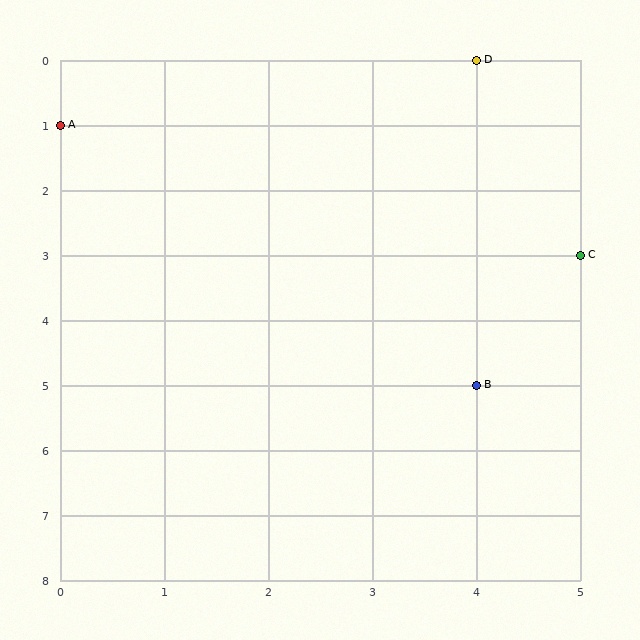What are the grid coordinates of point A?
Point A is at grid coordinates (0, 1).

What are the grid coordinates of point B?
Point B is at grid coordinates (4, 5).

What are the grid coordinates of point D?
Point D is at grid coordinates (4, 0).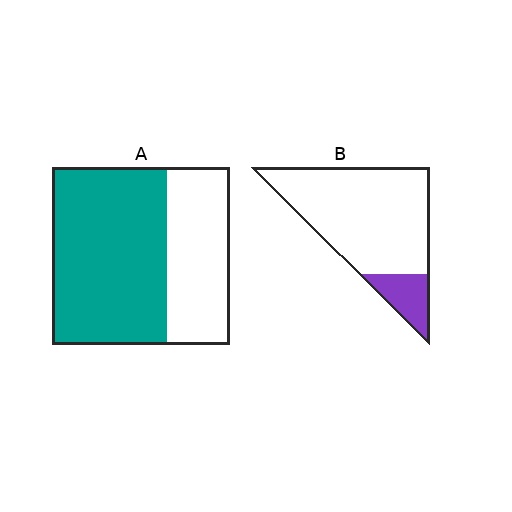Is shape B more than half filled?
No.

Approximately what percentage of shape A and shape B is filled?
A is approximately 65% and B is approximately 15%.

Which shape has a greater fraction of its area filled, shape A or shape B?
Shape A.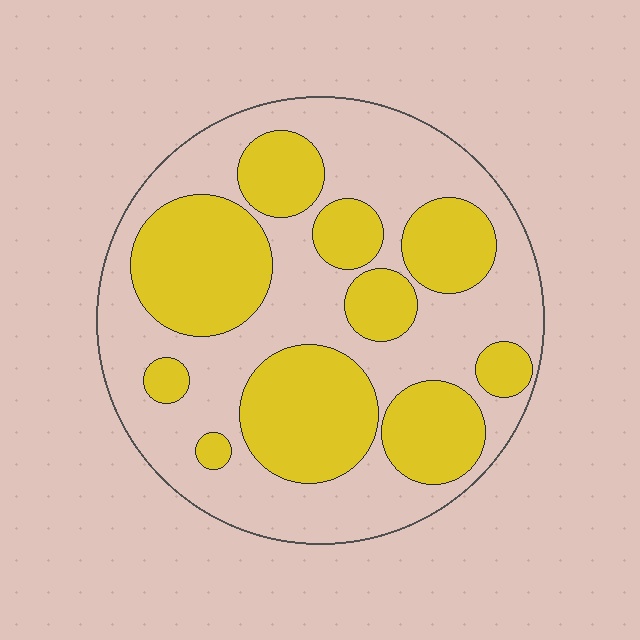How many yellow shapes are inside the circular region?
10.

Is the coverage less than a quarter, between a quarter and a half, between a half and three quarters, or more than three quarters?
Between a quarter and a half.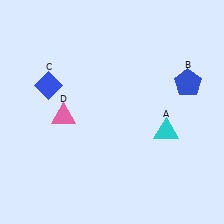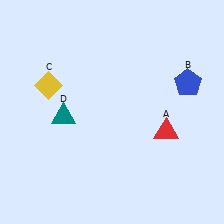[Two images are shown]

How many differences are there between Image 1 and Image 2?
There are 3 differences between the two images.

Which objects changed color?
A changed from cyan to red. C changed from blue to yellow. D changed from pink to teal.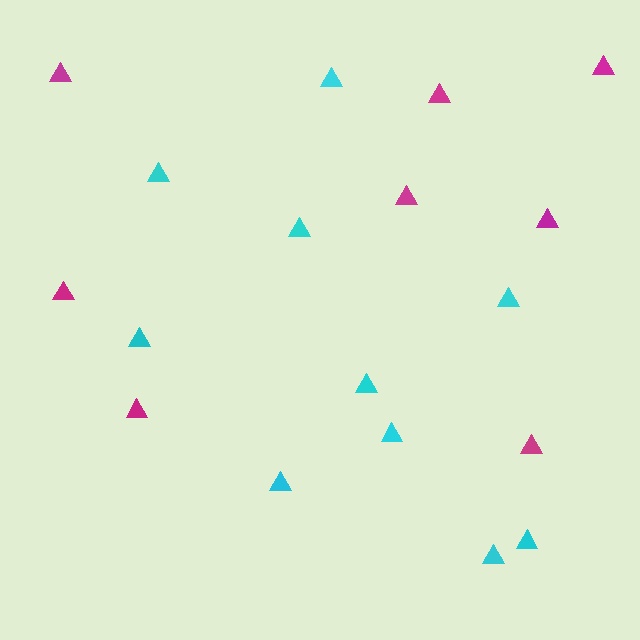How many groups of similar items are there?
There are 2 groups: one group of magenta triangles (8) and one group of cyan triangles (10).